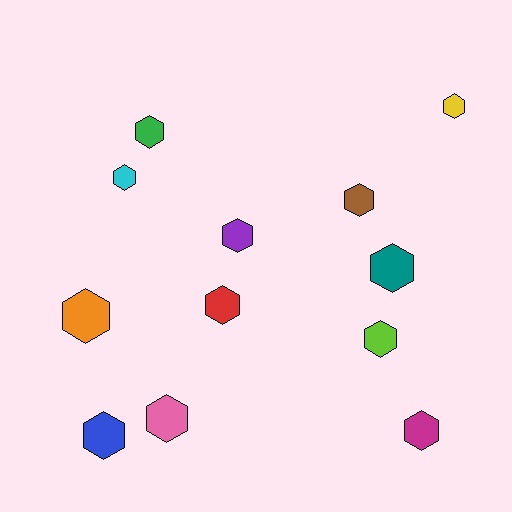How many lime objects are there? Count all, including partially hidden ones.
There is 1 lime object.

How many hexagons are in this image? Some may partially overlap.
There are 12 hexagons.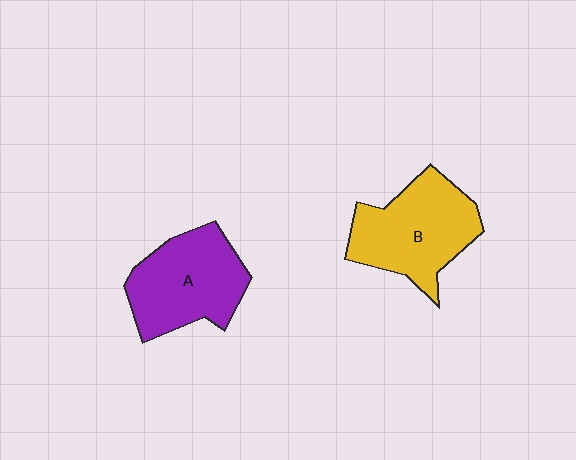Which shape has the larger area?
Shape B (yellow).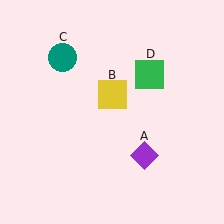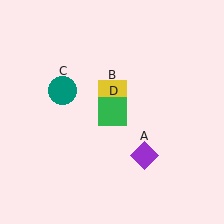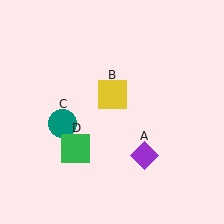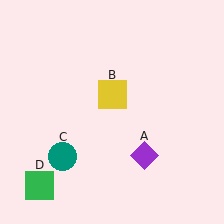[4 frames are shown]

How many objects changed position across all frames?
2 objects changed position: teal circle (object C), green square (object D).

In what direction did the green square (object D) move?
The green square (object D) moved down and to the left.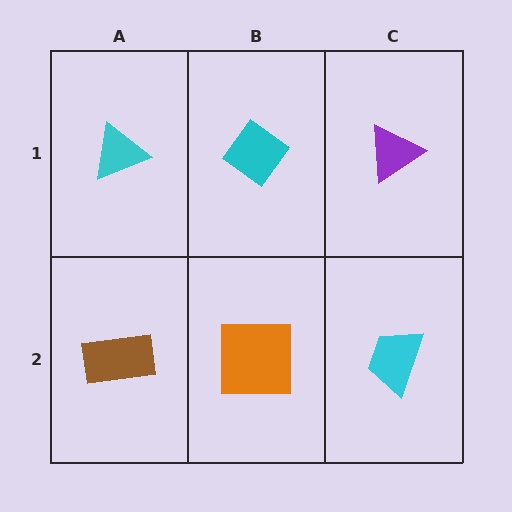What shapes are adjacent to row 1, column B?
An orange square (row 2, column B), a cyan triangle (row 1, column A), a purple triangle (row 1, column C).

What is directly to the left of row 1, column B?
A cyan triangle.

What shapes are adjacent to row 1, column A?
A brown rectangle (row 2, column A), a cyan diamond (row 1, column B).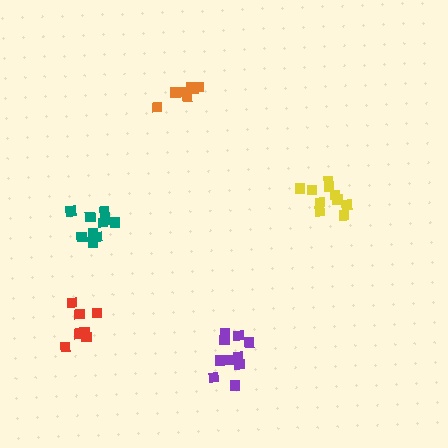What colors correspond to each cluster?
The clusters are colored: teal, orange, purple, red, yellow.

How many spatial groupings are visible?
There are 5 spatial groupings.